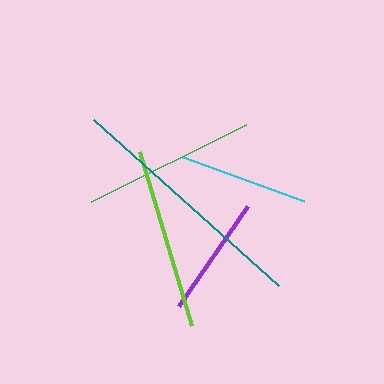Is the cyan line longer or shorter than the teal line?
The teal line is longer than the cyan line.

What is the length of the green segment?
The green segment is approximately 173 pixels long.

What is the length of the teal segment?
The teal segment is approximately 249 pixels long.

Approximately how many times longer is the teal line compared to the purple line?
The teal line is approximately 2.0 times the length of the purple line.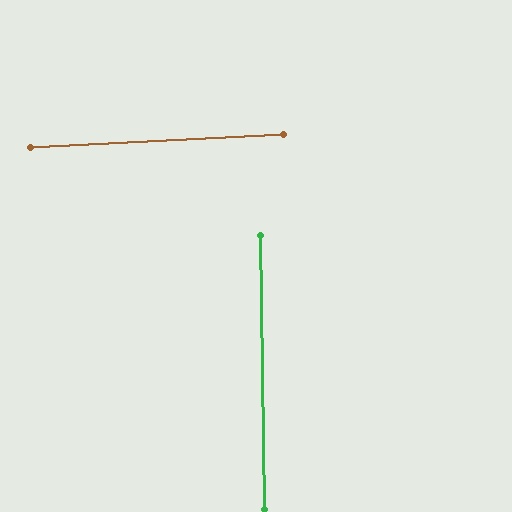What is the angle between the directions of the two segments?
Approximately 88 degrees.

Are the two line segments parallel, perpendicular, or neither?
Perpendicular — they meet at approximately 88°.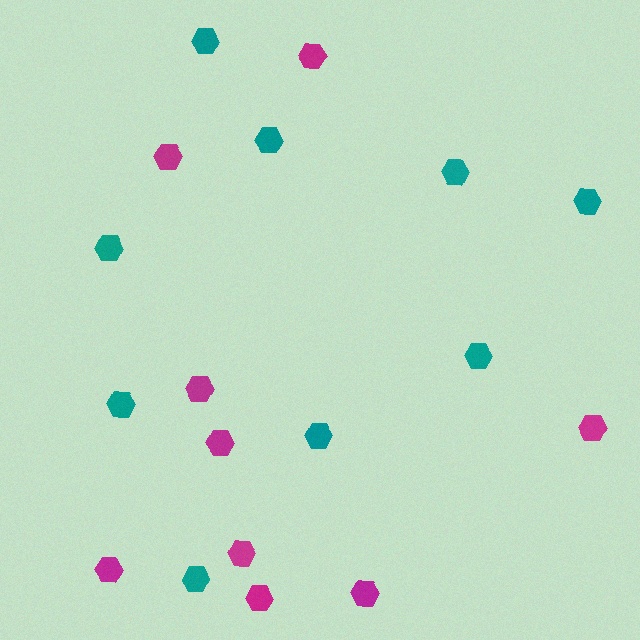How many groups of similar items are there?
There are 2 groups: one group of teal hexagons (9) and one group of magenta hexagons (9).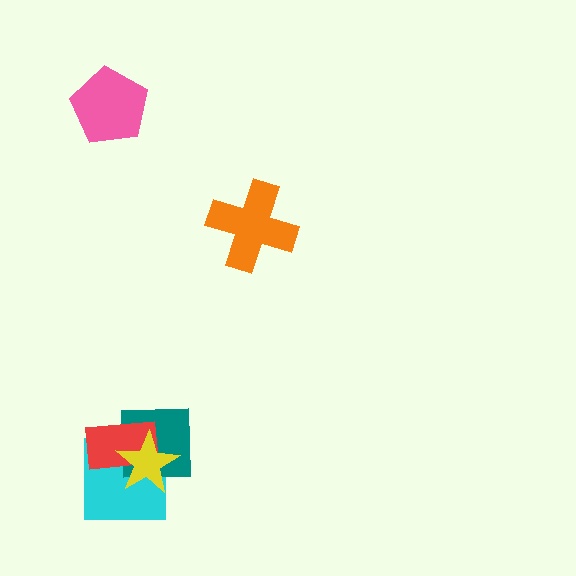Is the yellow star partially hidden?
No, no other shape covers it.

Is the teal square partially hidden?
Yes, it is partially covered by another shape.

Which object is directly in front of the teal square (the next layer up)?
The red rectangle is directly in front of the teal square.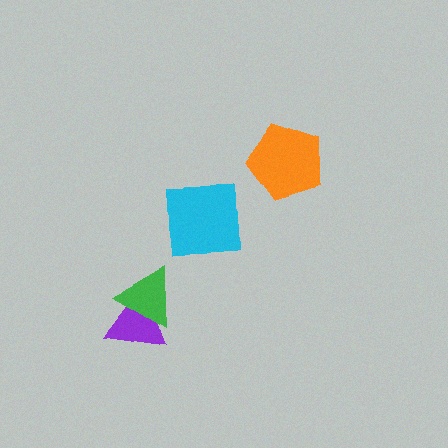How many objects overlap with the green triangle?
1 object overlaps with the green triangle.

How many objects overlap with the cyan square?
0 objects overlap with the cyan square.